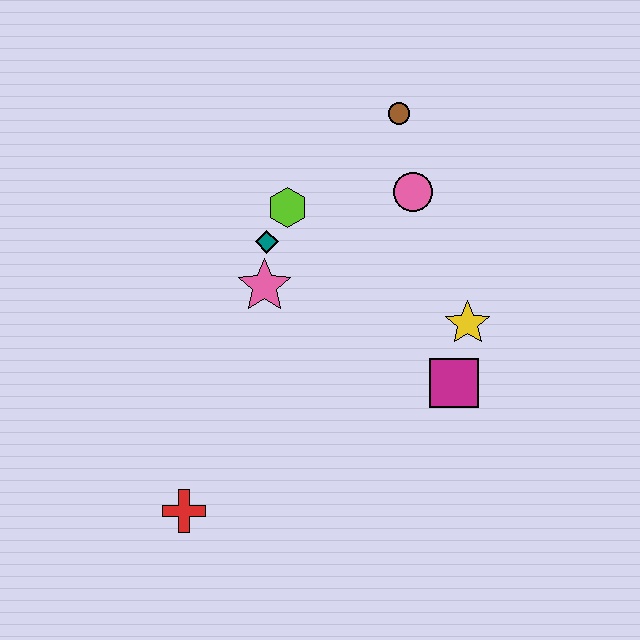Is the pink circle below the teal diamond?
No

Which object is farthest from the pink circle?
The red cross is farthest from the pink circle.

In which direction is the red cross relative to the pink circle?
The red cross is below the pink circle.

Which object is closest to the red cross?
The pink star is closest to the red cross.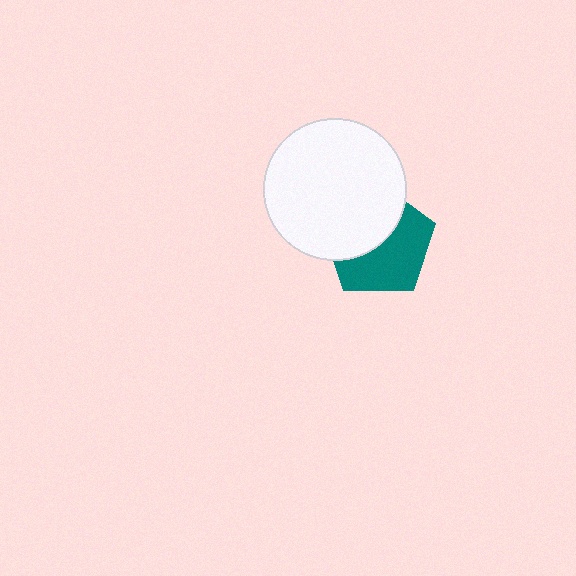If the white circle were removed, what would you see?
You would see the complete teal pentagon.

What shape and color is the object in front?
The object in front is a white circle.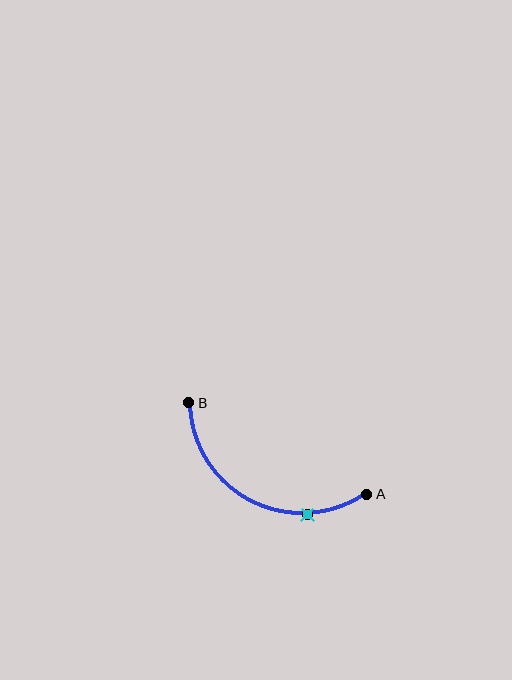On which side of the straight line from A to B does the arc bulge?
The arc bulges below the straight line connecting A and B.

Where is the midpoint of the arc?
The arc midpoint is the point on the curve farthest from the straight line joining A and B. It sits below that line.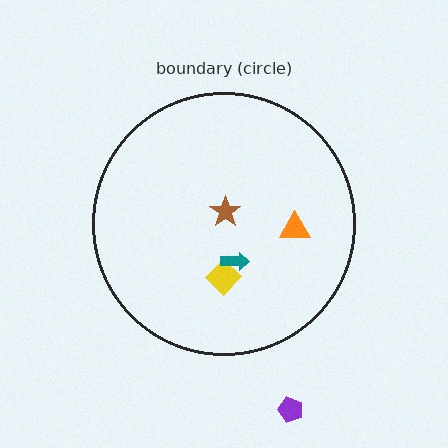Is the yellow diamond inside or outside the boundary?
Inside.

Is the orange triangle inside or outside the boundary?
Inside.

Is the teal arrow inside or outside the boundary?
Inside.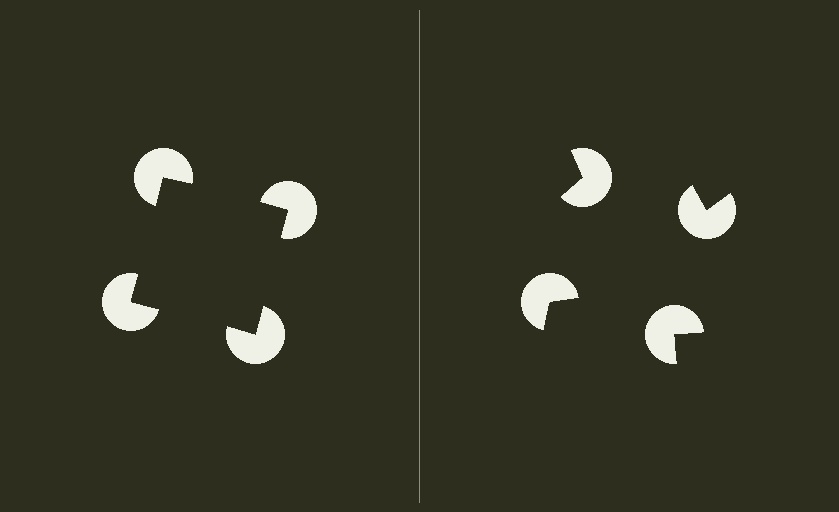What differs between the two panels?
The pac-man discs are positioned identically on both sides; only the wedge orientations differ. On the left they align to a square; on the right they are misaligned.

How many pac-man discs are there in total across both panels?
8 — 4 on each side.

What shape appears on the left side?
An illusory square.